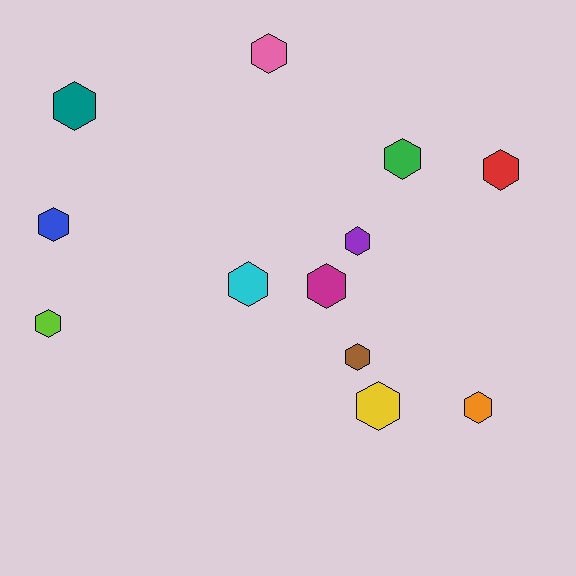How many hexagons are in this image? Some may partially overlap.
There are 12 hexagons.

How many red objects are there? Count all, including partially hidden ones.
There is 1 red object.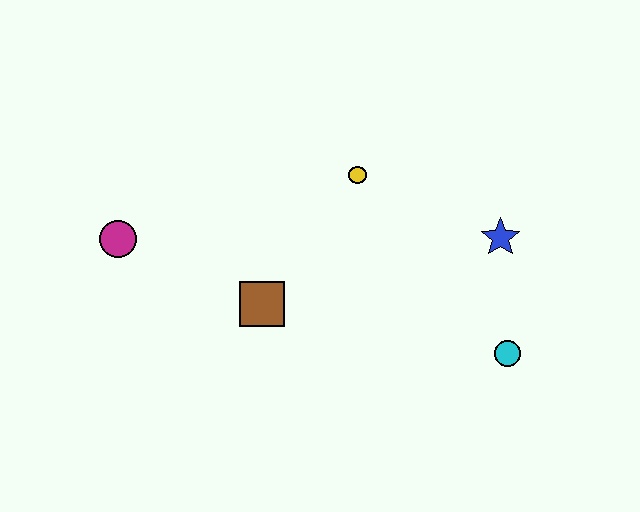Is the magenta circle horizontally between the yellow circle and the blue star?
No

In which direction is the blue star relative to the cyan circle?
The blue star is above the cyan circle.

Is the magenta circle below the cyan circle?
No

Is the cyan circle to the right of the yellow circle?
Yes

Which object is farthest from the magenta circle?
The cyan circle is farthest from the magenta circle.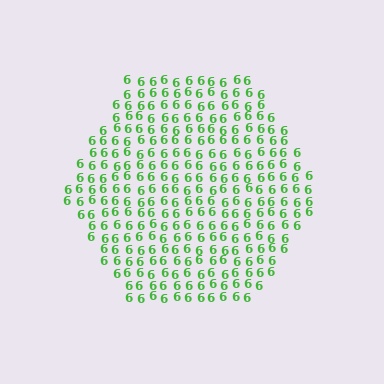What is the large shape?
The large shape is a hexagon.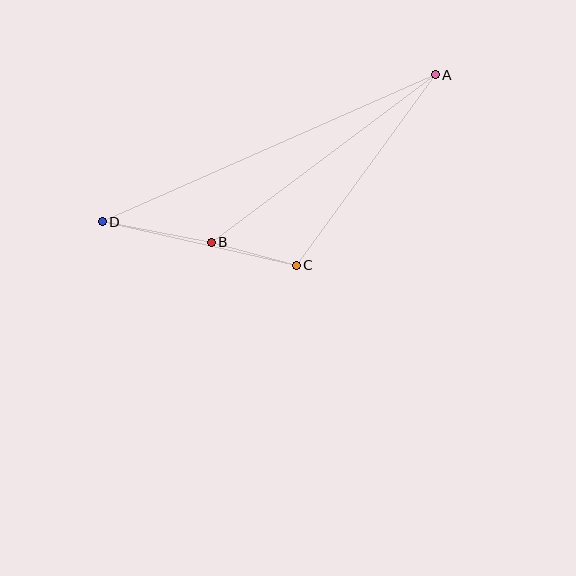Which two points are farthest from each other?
Points A and D are farthest from each other.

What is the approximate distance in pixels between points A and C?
The distance between A and C is approximately 236 pixels.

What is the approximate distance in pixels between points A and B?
The distance between A and B is approximately 280 pixels.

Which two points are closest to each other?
Points B and C are closest to each other.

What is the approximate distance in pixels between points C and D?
The distance between C and D is approximately 199 pixels.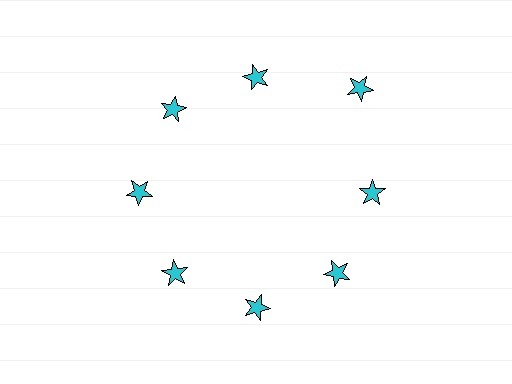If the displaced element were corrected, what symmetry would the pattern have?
It would have 8-fold rotational symmetry — the pattern would map onto itself every 45 degrees.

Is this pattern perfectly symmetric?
No. The 8 cyan stars are arranged in a ring, but one element near the 2 o'clock position is pushed outward from the center, breaking the 8-fold rotational symmetry.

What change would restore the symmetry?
The symmetry would be restored by moving it inward, back onto the ring so that all 8 stars sit at equal angles and equal distance from the center.